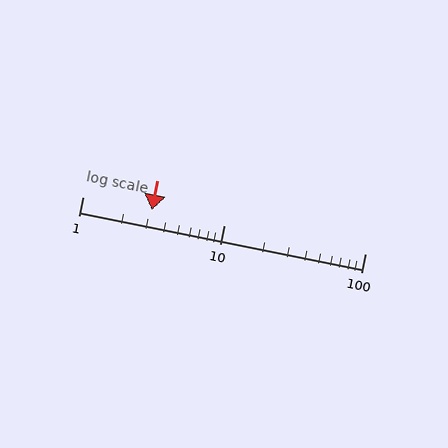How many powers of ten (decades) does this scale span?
The scale spans 2 decades, from 1 to 100.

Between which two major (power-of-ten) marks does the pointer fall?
The pointer is between 1 and 10.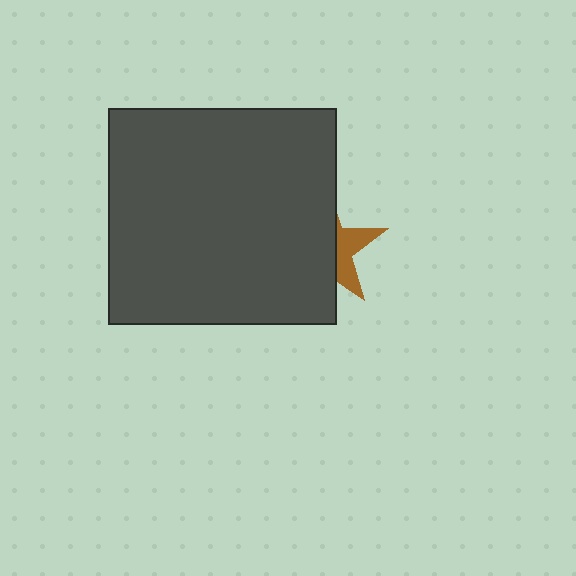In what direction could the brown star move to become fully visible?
The brown star could move right. That would shift it out from behind the dark gray rectangle entirely.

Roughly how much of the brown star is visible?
A small part of it is visible (roughly 33%).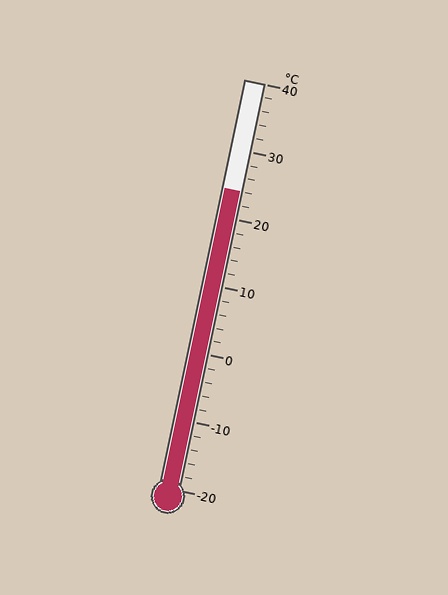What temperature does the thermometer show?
The thermometer shows approximately 24°C.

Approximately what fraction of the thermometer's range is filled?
The thermometer is filled to approximately 75% of its range.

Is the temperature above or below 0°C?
The temperature is above 0°C.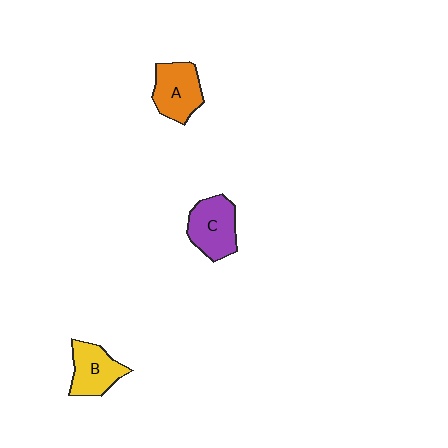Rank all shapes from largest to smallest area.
From largest to smallest: C (purple), A (orange), B (yellow).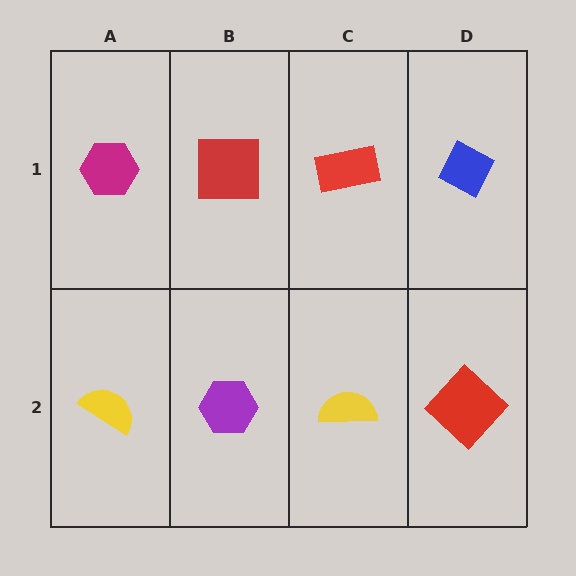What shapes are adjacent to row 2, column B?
A red square (row 1, column B), a yellow semicircle (row 2, column A), a yellow semicircle (row 2, column C).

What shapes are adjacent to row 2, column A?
A magenta hexagon (row 1, column A), a purple hexagon (row 2, column B).